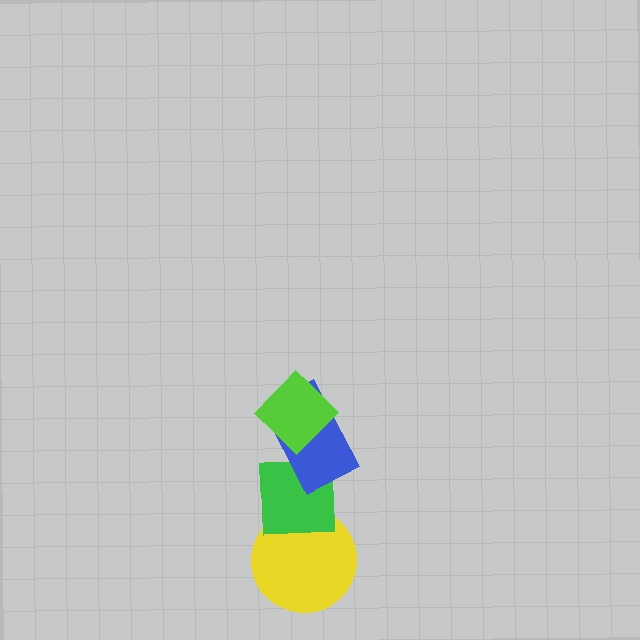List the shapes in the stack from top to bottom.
From top to bottom: the lime diamond, the blue rectangle, the green square, the yellow circle.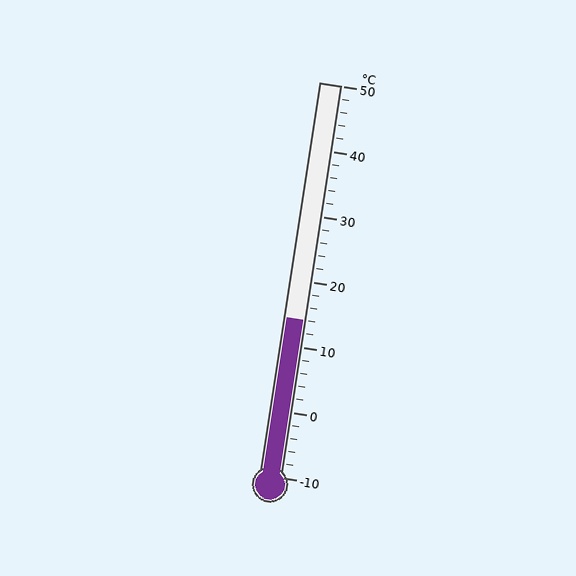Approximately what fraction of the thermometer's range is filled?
The thermometer is filled to approximately 40% of its range.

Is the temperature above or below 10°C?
The temperature is above 10°C.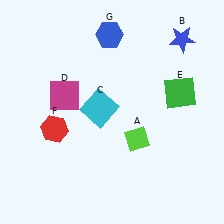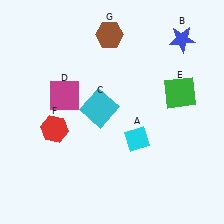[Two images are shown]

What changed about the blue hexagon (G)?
In Image 1, G is blue. In Image 2, it changed to brown.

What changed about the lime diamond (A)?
In Image 1, A is lime. In Image 2, it changed to cyan.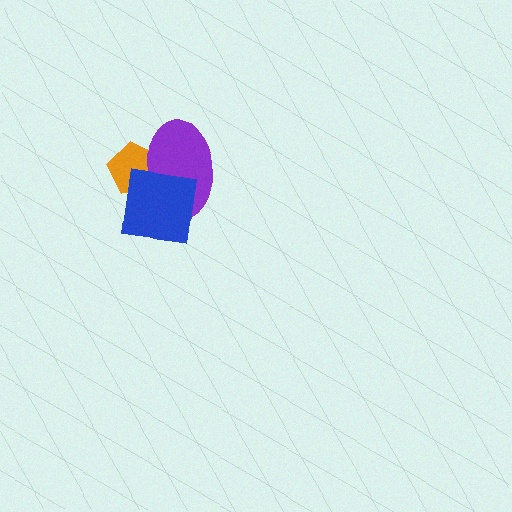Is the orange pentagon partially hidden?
Yes, it is partially covered by another shape.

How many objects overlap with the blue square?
2 objects overlap with the blue square.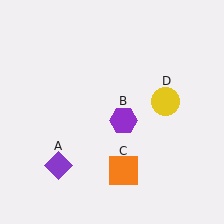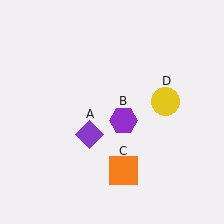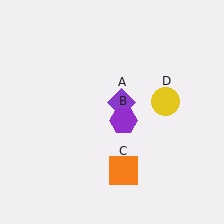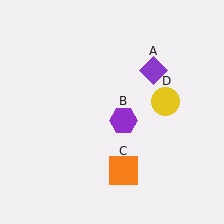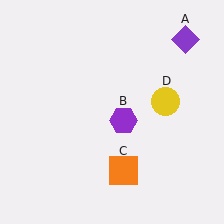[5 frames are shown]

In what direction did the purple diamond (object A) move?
The purple diamond (object A) moved up and to the right.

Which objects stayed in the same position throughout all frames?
Purple hexagon (object B) and orange square (object C) and yellow circle (object D) remained stationary.